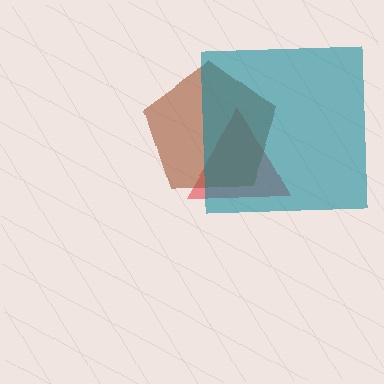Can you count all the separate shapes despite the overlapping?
Yes, there are 3 separate shapes.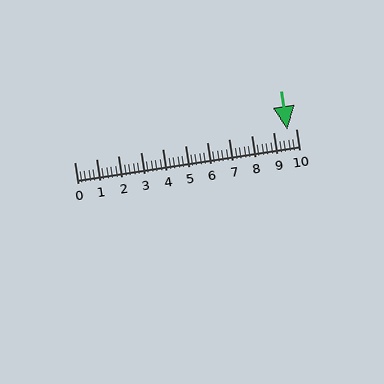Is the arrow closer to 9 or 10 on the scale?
The arrow is closer to 10.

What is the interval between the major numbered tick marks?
The major tick marks are spaced 1 units apart.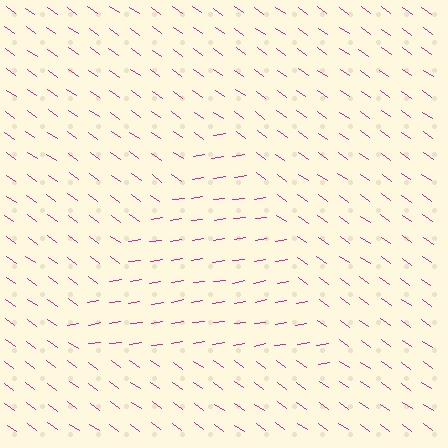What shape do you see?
I see a triangle.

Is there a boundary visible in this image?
Yes, there is a texture boundary formed by a change in line orientation.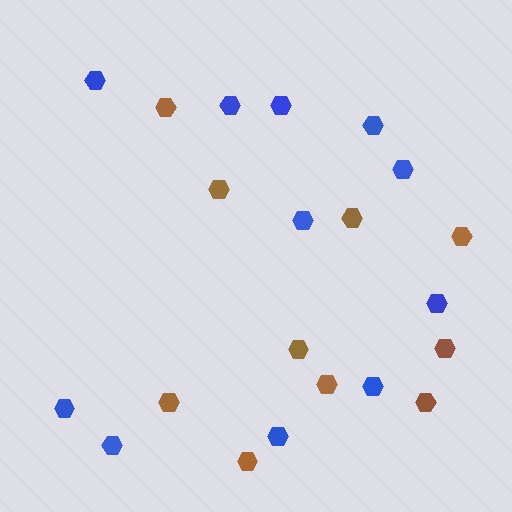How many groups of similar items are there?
There are 2 groups: one group of brown hexagons (10) and one group of blue hexagons (11).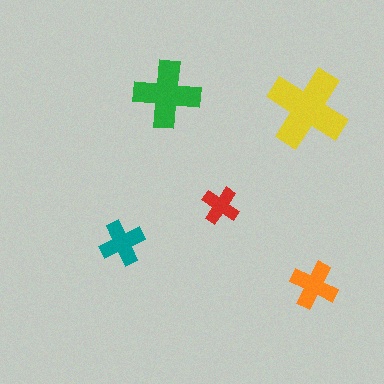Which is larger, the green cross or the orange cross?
The green one.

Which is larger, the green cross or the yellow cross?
The yellow one.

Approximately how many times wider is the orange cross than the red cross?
About 1.5 times wider.